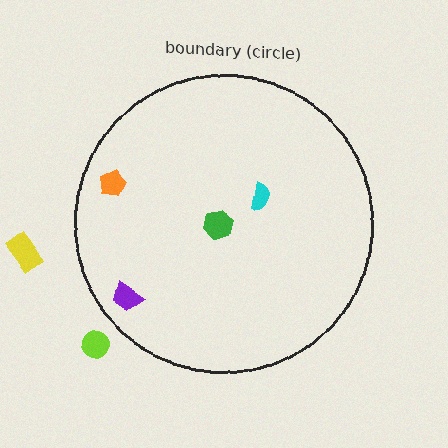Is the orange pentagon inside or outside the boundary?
Inside.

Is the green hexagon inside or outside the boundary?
Inside.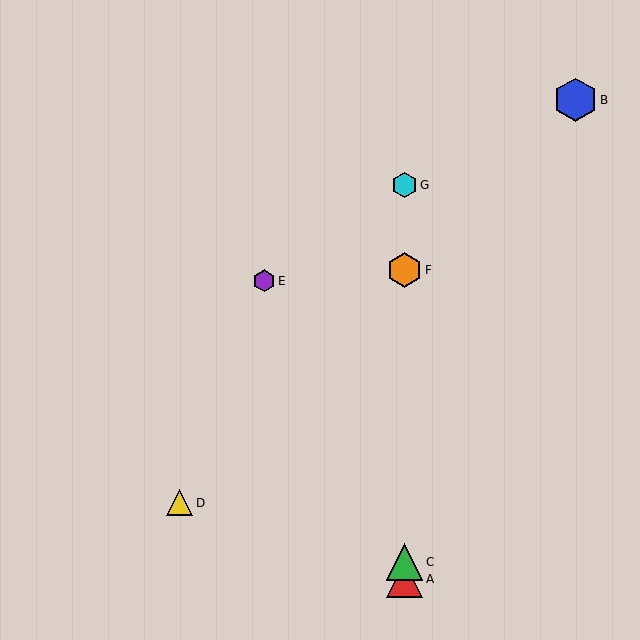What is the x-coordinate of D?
Object D is at x≈180.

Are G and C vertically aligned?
Yes, both are at x≈405.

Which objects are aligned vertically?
Objects A, C, F, G are aligned vertically.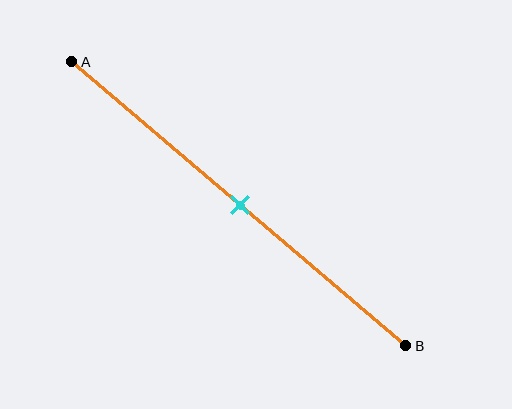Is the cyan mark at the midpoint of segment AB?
Yes, the mark is approximately at the midpoint.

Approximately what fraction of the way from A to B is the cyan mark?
The cyan mark is approximately 50% of the way from A to B.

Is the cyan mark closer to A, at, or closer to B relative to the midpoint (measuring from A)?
The cyan mark is approximately at the midpoint of segment AB.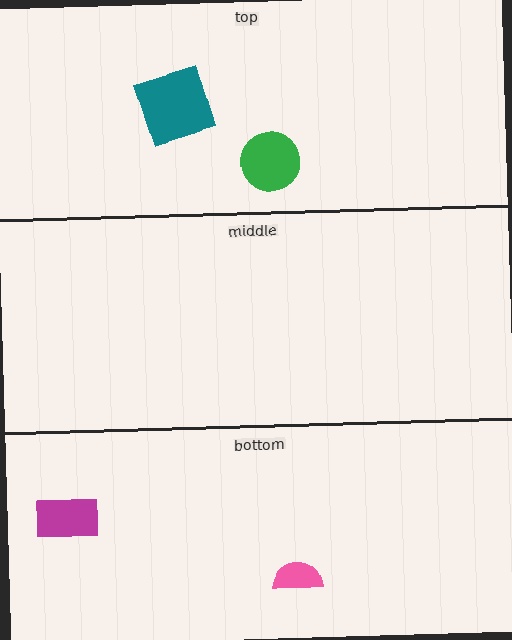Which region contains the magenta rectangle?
The bottom region.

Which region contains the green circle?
The top region.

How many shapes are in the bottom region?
2.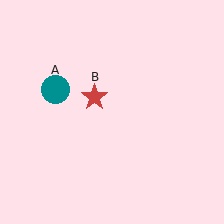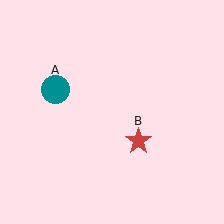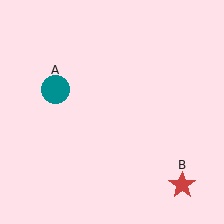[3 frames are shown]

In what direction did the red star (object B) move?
The red star (object B) moved down and to the right.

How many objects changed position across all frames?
1 object changed position: red star (object B).